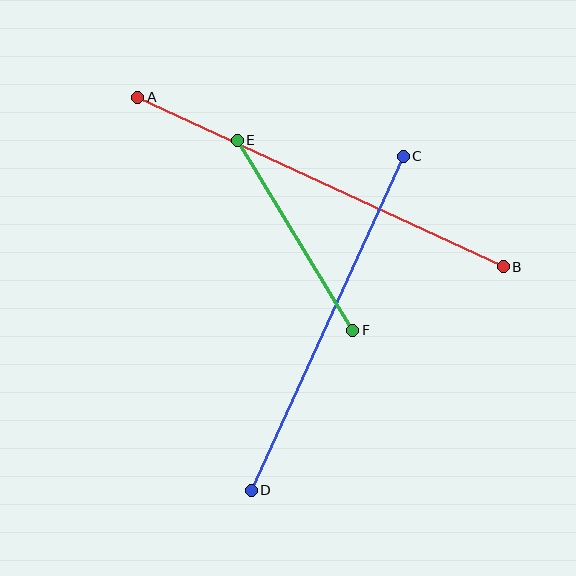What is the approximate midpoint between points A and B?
The midpoint is at approximately (320, 182) pixels.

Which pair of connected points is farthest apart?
Points A and B are farthest apart.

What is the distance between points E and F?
The distance is approximately 222 pixels.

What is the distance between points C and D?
The distance is approximately 367 pixels.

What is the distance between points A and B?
The distance is approximately 403 pixels.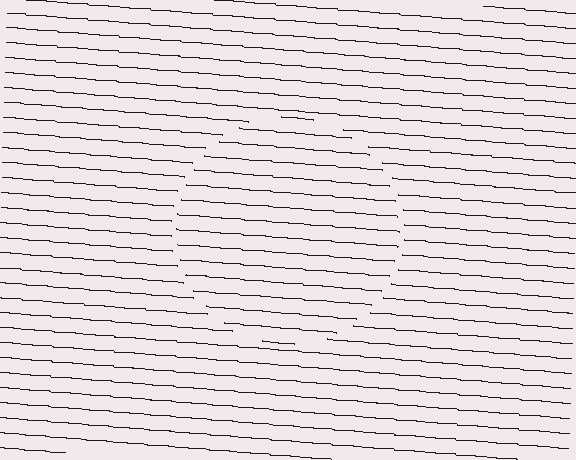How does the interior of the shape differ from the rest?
The interior of the shape contains the same grating, shifted by half a period — the contour is defined by the phase discontinuity where line-ends from the inner and outer gratings abut.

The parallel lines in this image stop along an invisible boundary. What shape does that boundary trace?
An illusory circle. The interior of the shape contains the same grating, shifted by half a period — the contour is defined by the phase discontinuity where line-ends from the inner and outer gratings abut.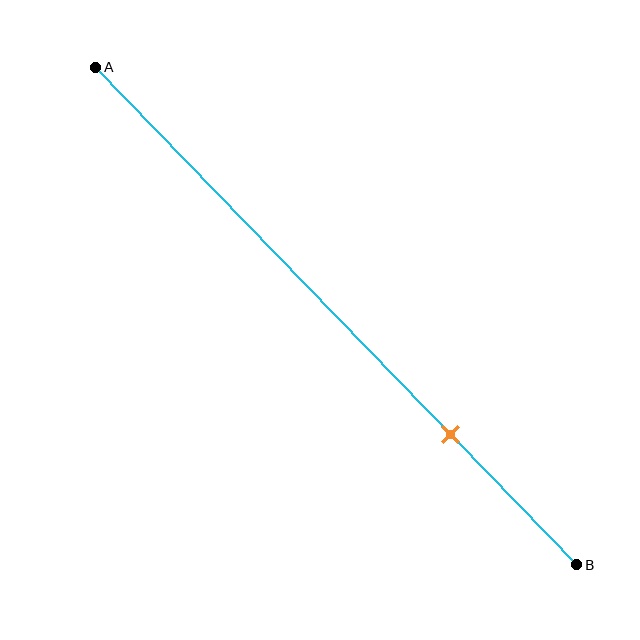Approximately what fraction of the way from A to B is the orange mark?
The orange mark is approximately 75% of the way from A to B.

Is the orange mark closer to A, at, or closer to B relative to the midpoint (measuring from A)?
The orange mark is closer to point B than the midpoint of segment AB.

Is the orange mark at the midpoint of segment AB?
No, the mark is at about 75% from A, not at the 50% midpoint.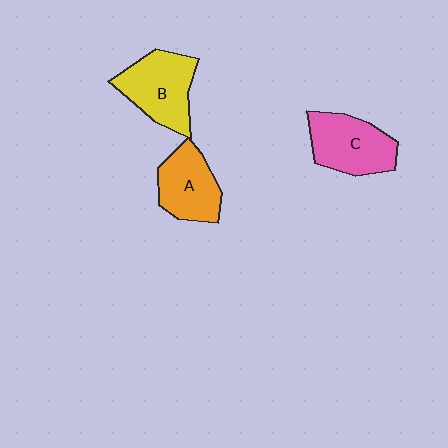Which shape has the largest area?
Shape B (yellow).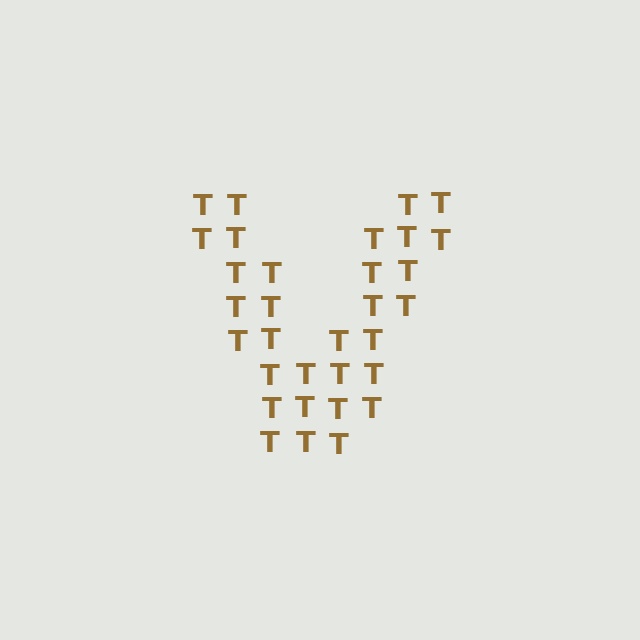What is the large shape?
The large shape is the letter V.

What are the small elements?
The small elements are letter T's.